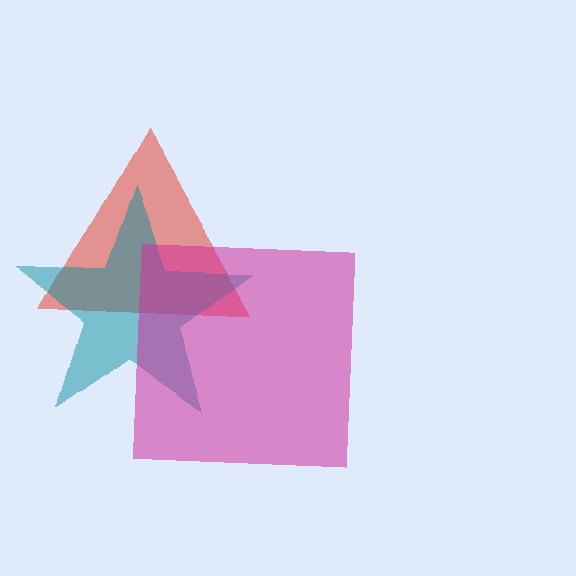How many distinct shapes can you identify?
There are 3 distinct shapes: a red triangle, a teal star, a magenta square.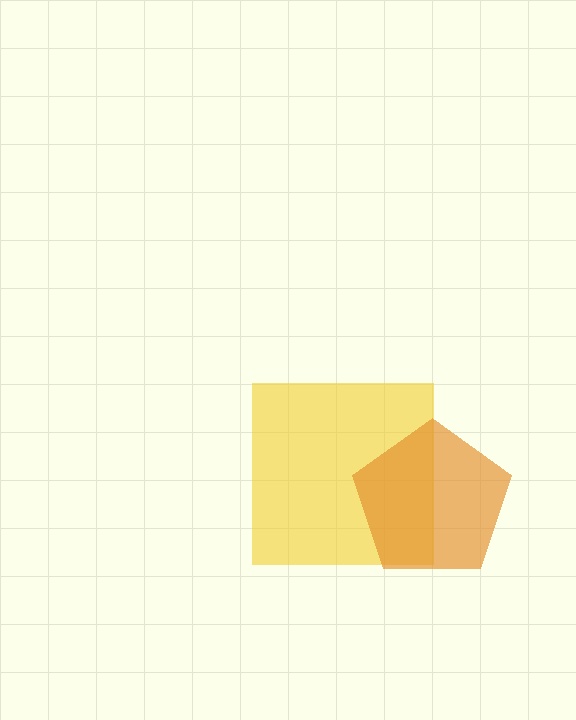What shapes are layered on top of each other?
The layered shapes are: a yellow square, an orange pentagon.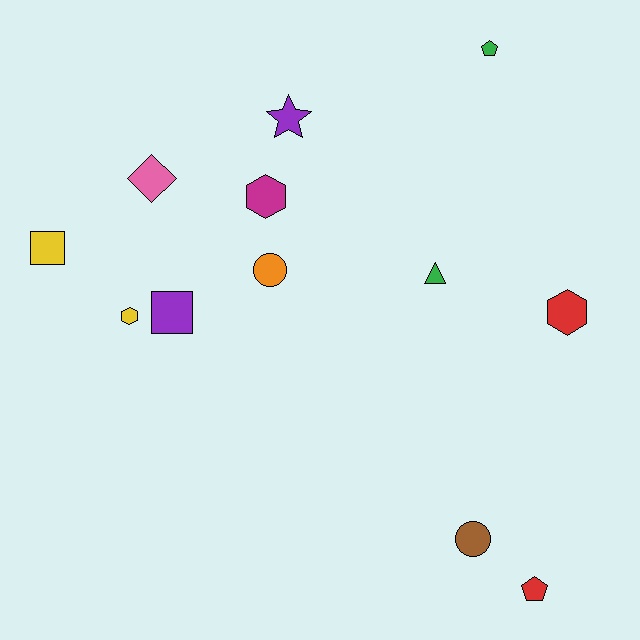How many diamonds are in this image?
There is 1 diamond.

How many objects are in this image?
There are 12 objects.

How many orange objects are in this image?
There is 1 orange object.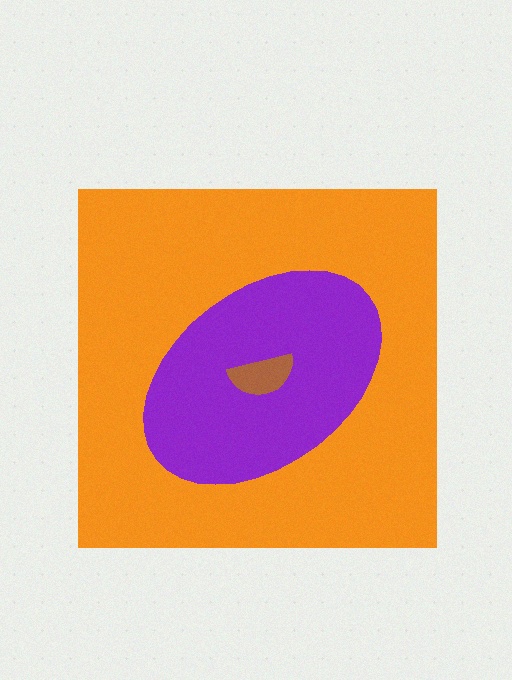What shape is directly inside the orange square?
The purple ellipse.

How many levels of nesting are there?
3.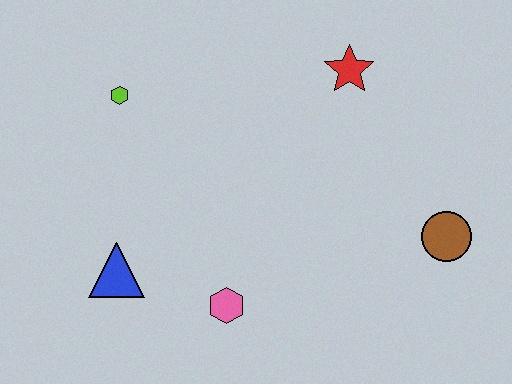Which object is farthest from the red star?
The blue triangle is farthest from the red star.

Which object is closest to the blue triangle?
The pink hexagon is closest to the blue triangle.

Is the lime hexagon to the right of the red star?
No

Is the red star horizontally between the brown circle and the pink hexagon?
Yes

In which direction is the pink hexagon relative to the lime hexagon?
The pink hexagon is below the lime hexagon.